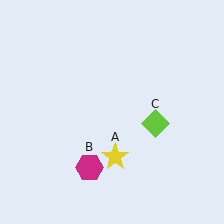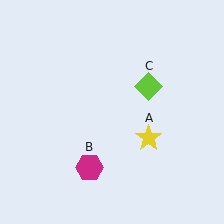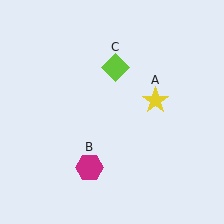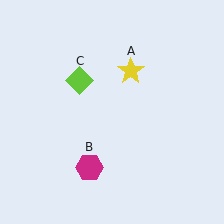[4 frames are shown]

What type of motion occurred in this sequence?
The yellow star (object A), lime diamond (object C) rotated counterclockwise around the center of the scene.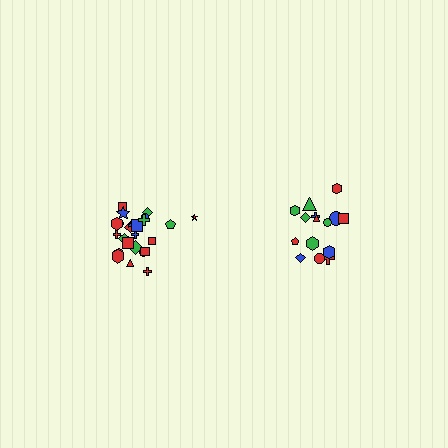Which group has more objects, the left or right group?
The left group.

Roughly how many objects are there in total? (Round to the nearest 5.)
Roughly 40 objects in total.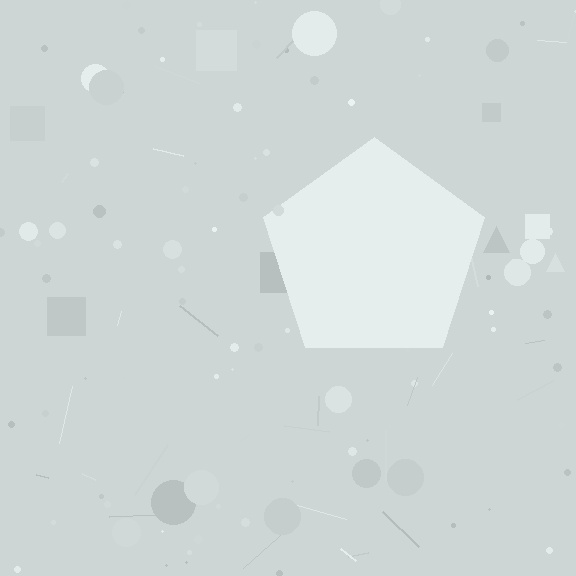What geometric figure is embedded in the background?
A pentagon is embedded in the background.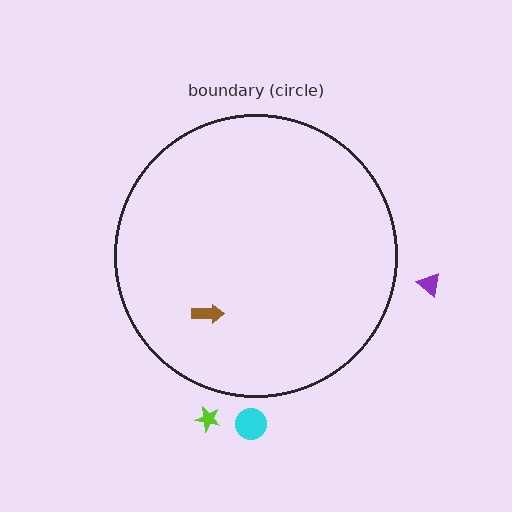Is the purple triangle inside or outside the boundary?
Outside.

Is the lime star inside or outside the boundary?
Outside.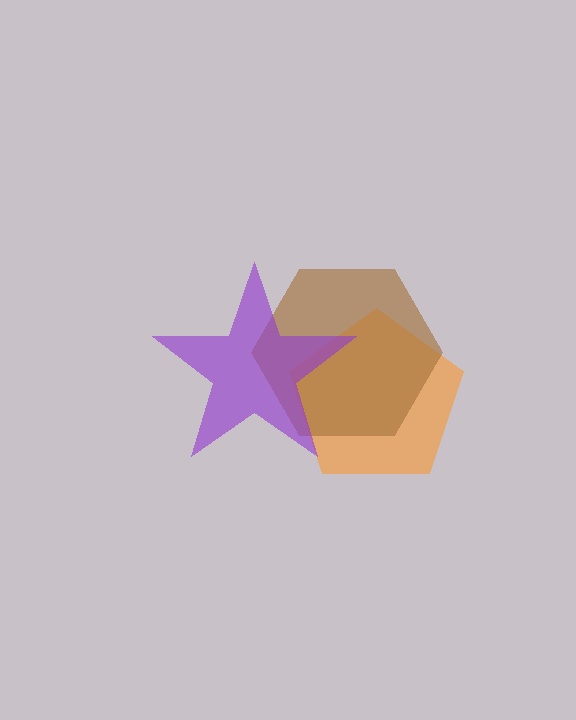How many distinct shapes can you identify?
There are 3 distinct shapes: an orange pentagon, a brown hexagon, a purple star.